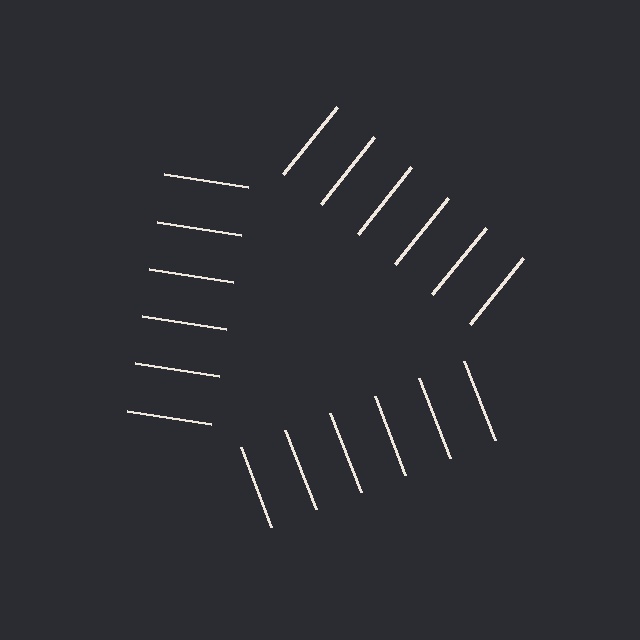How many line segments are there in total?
18 — 6 along each of the 3 edges.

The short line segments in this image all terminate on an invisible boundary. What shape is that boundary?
An illusory triangle — the line segments terminate on its edges but no continuous stroke is drawn.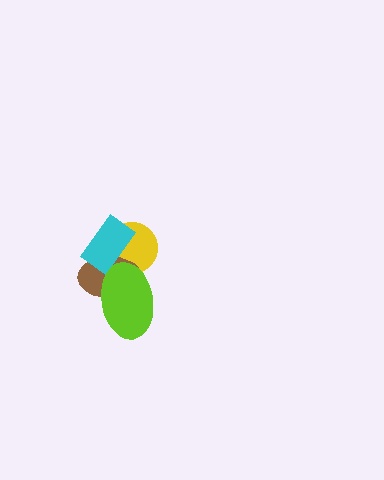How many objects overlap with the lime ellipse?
2 objects overlap with the lime ellipse.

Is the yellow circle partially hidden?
Yes, it is partially covered by another shape.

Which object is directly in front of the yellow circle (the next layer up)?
The brown ellipse is directly in front of the yellow circle.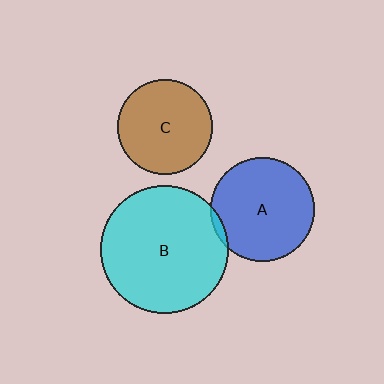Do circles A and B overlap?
Yes.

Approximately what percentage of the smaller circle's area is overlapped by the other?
Approximately 5%.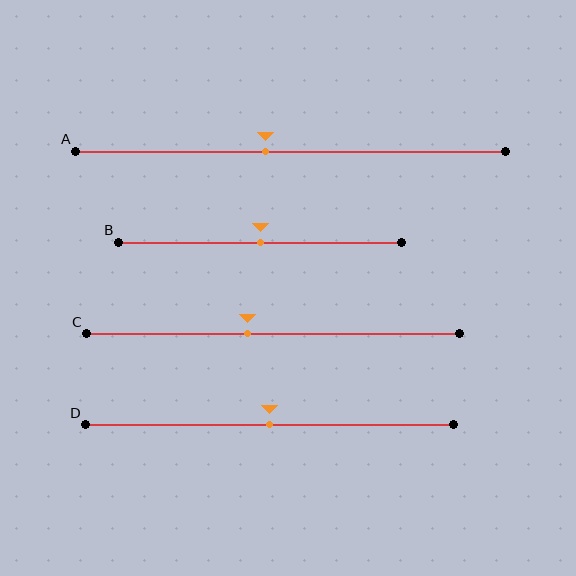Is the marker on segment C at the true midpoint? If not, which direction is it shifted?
No, the marker on segment C is shifted to the left by about 7% of the segment length.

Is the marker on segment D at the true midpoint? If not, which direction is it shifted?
Yes, the marker on segment D is at the true midpoint.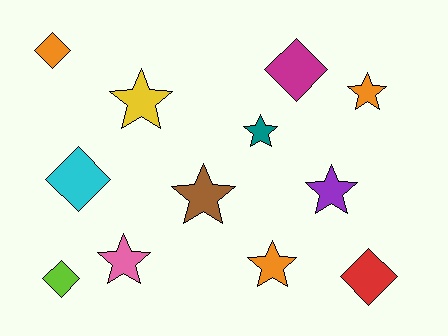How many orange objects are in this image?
There are 3 orange objects.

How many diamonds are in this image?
There are 5 diamonds.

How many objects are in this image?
There are 12 objects.